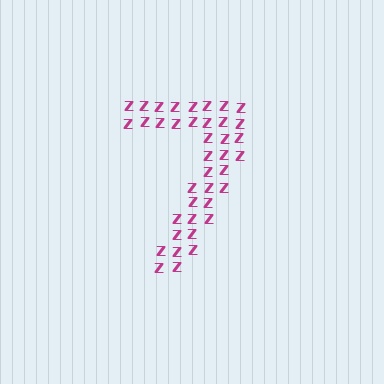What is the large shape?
The large shape is the digit 7.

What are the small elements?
The small elements are letter Z's.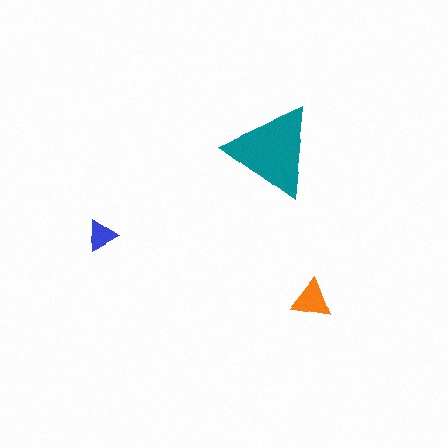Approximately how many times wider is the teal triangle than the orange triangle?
About 2.5 times wider.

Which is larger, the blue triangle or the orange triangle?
The orange one.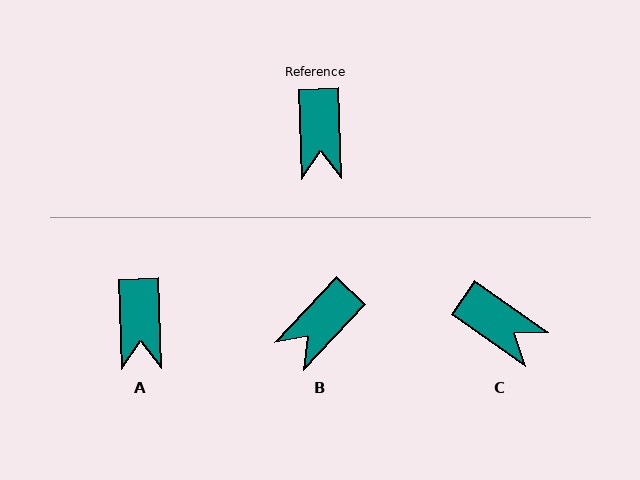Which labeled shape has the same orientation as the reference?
A.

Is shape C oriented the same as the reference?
No, it is off by about 53 degrees.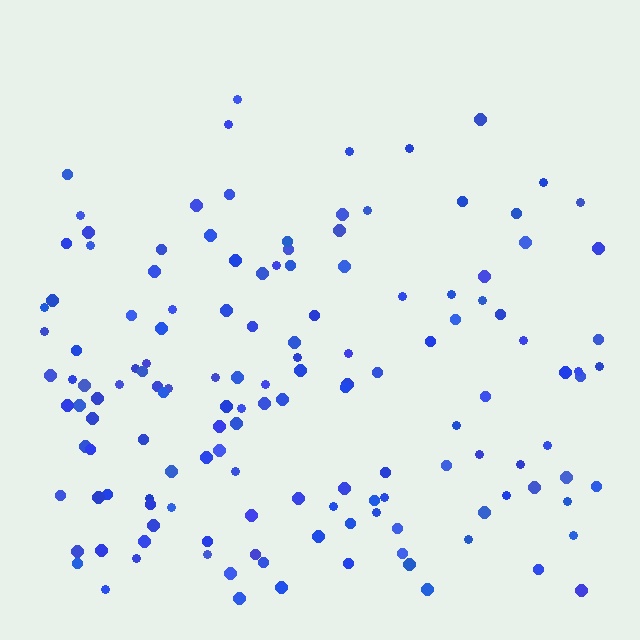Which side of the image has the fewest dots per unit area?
The top.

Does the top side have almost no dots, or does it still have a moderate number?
Still a moderate number, just noticeably fewer than the bottom.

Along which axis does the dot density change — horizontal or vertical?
Vertical.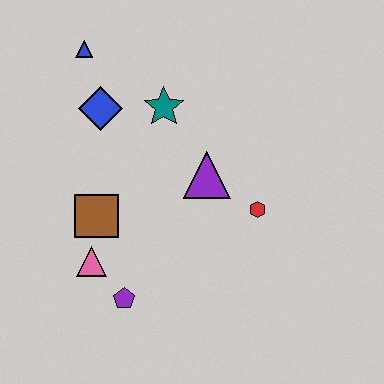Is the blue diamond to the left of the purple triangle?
Yes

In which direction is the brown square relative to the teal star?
The brown square is below the teal star.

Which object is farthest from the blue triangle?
The purple pentagon is farthest from the blue triangle.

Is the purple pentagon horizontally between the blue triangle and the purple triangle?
Yes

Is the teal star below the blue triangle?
Yes